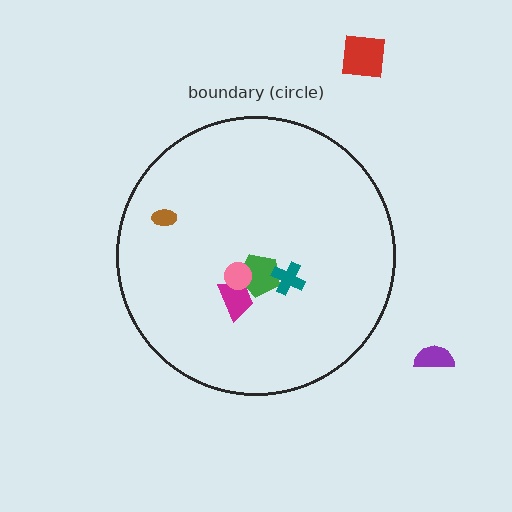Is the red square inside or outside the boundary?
Outside.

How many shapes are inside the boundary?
5 inside, 2 outside.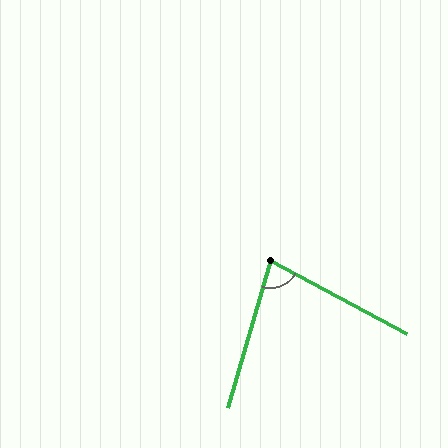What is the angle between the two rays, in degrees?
Approximately 78 degrees.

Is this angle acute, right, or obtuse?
It is acute.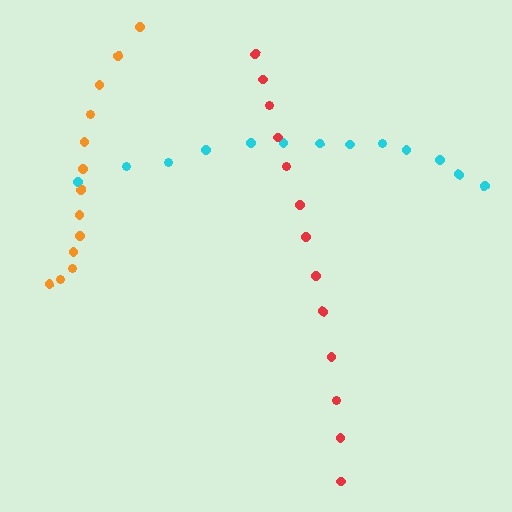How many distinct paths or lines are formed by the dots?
There are 3 distinct paths.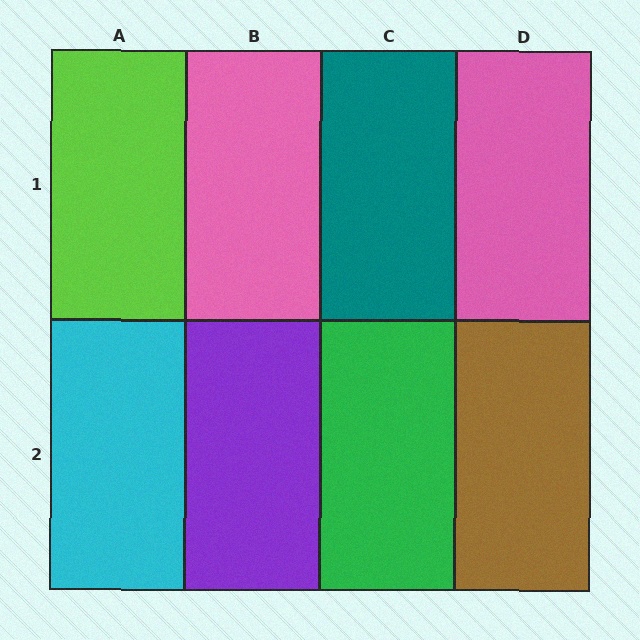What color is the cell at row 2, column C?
Green.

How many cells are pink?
2 cells are pink.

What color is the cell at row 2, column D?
Brown.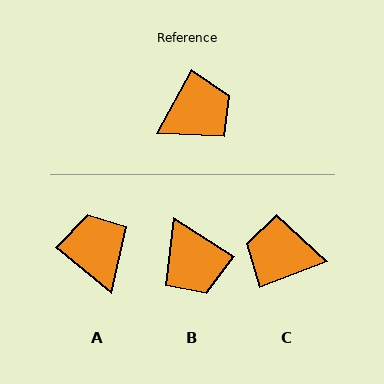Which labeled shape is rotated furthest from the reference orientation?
C, about 140 degrees away.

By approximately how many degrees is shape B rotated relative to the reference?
Approximately 94 degrees clockwise.